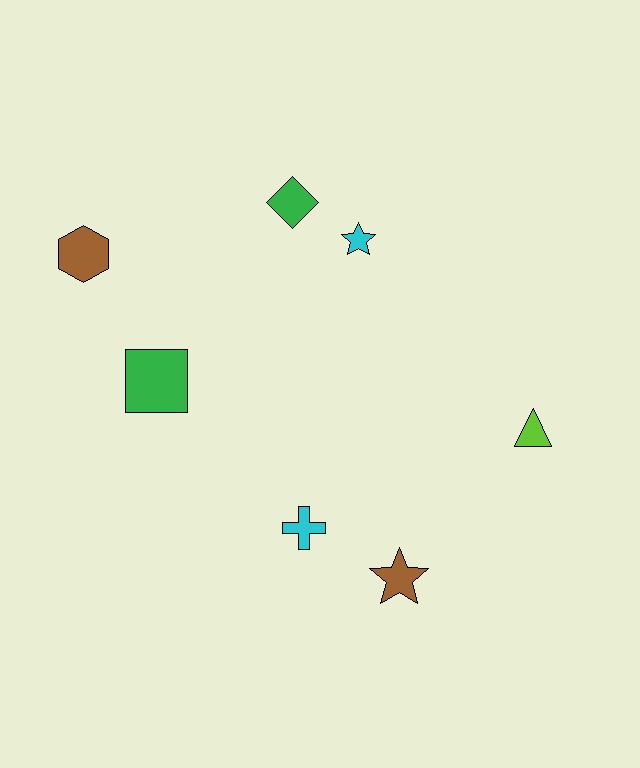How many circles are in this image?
There are no circles.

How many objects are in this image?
There are 7 objects.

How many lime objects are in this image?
There is 1 lime object.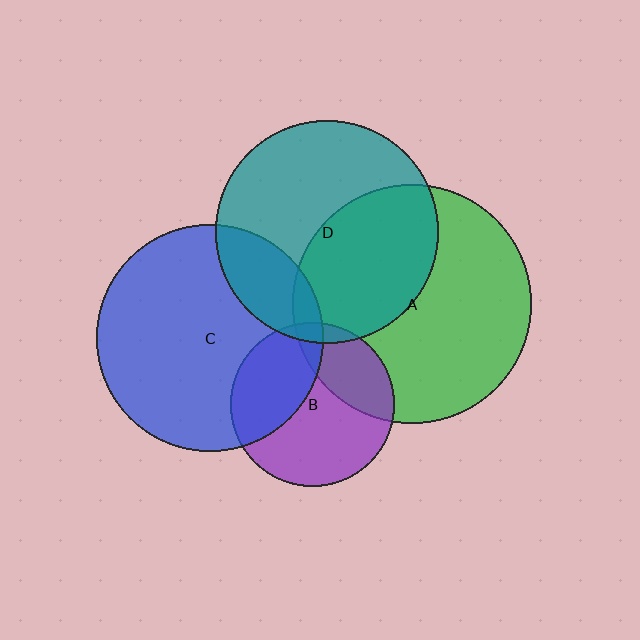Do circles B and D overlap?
Yes.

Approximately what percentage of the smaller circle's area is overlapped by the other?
Approximately 5%.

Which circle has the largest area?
Circle A (green).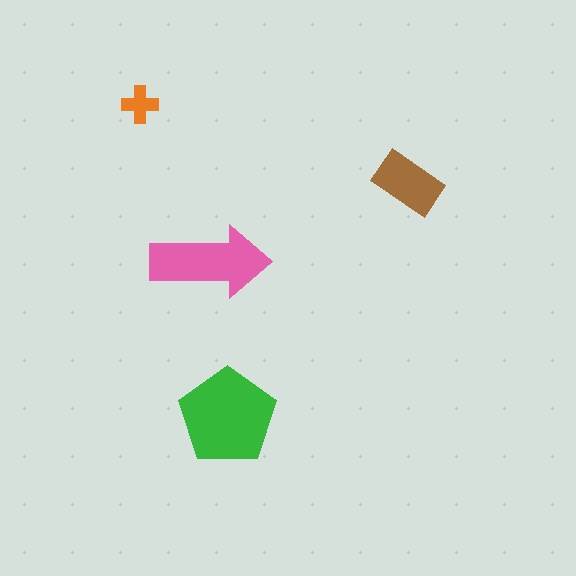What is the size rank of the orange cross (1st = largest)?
4th.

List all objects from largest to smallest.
The green pentagon, the pink arrow, the brown rectangle, the orange cross.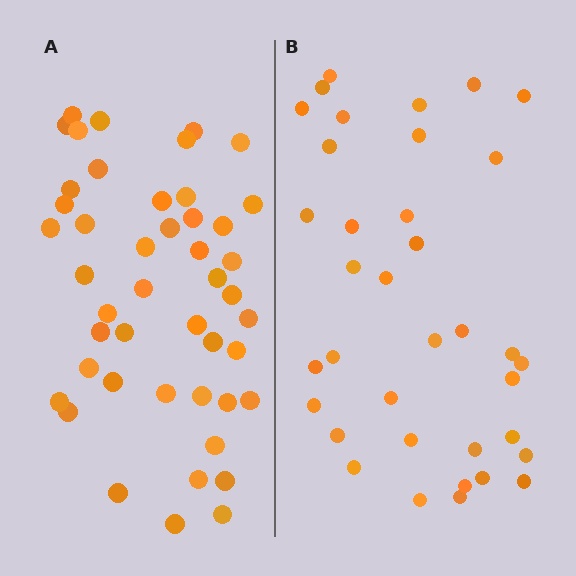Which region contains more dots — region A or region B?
Region A (the left region) has more dots.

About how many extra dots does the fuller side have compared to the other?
Region A has roughly 10 or so more dots than region B.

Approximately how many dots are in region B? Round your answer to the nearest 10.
About 40 dots. (The exact count is 36, which rounds to 40.)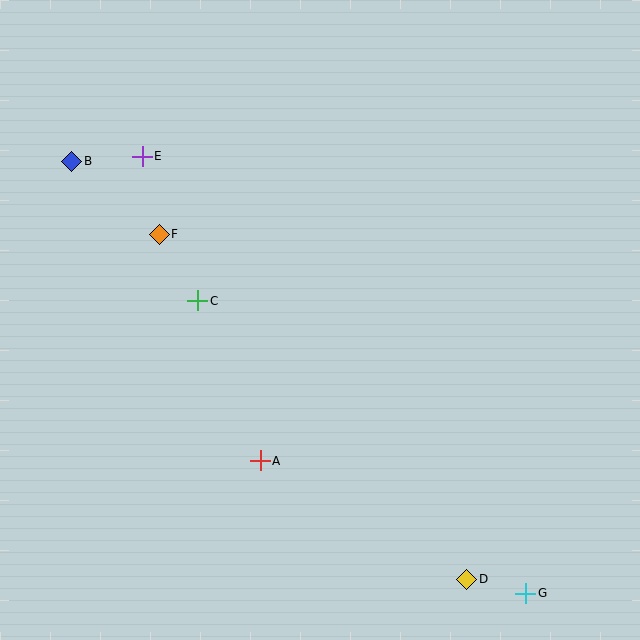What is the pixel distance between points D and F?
The distance between D and F is 462 pixels.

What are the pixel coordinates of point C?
Point C is at (198, 301).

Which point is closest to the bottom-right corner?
Point G is closest to the bottom-right corner.